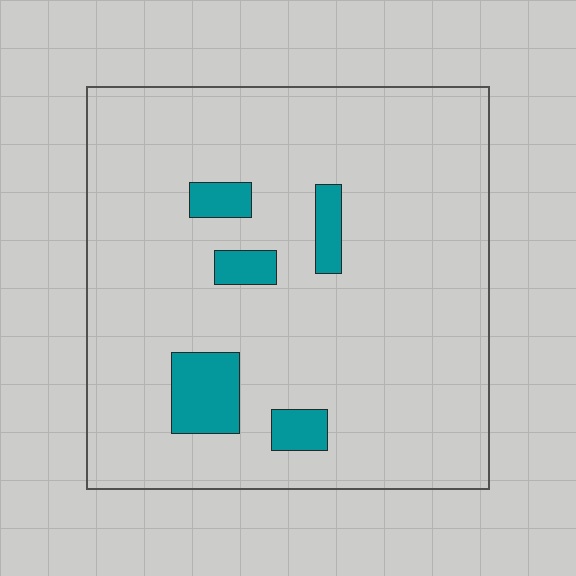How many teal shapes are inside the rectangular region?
5.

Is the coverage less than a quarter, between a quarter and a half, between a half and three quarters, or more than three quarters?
Less than a quarter.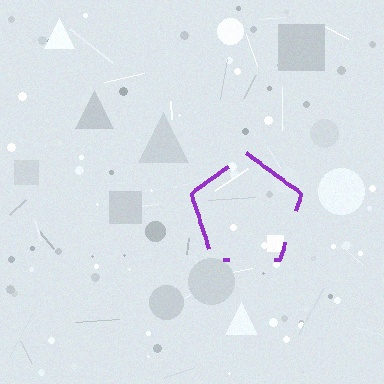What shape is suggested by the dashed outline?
The dashed outline suggests a pentagon.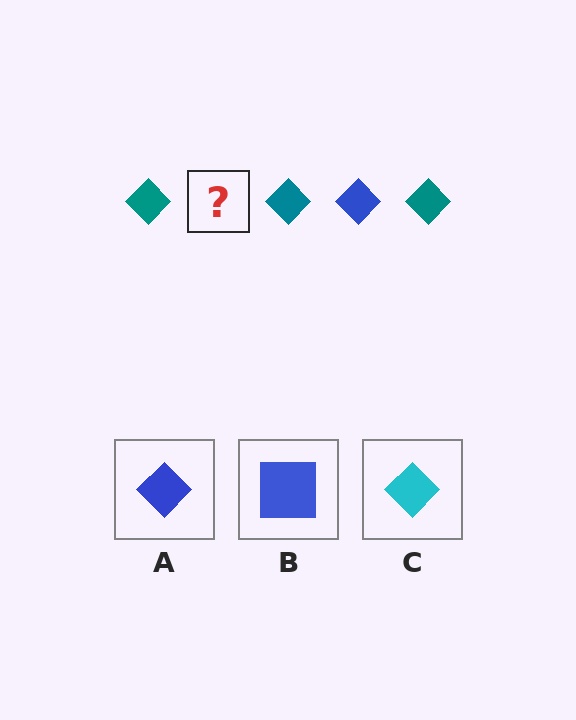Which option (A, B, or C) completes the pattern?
A.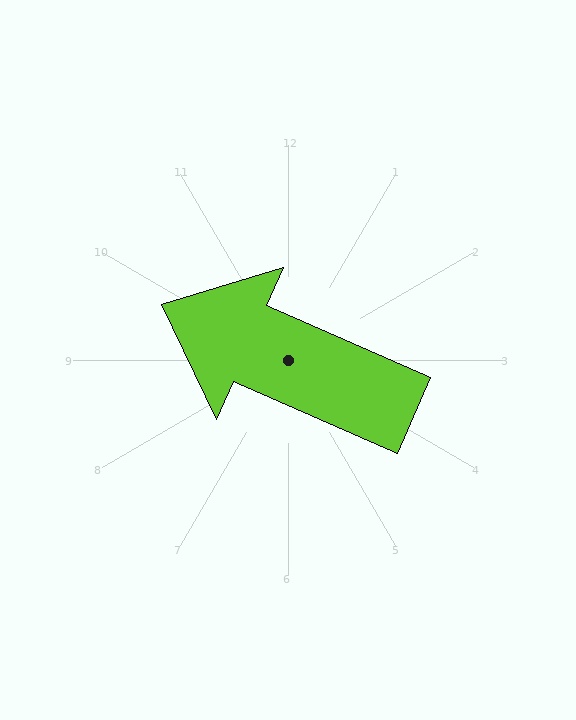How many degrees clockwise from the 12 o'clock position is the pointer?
Approximately 294 degrees.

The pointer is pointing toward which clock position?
Roughly 10 o'clock.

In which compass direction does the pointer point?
Northwest.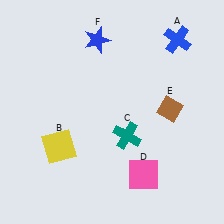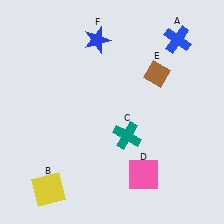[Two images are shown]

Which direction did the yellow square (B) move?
The yellow square (B) moved down.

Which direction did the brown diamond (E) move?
The brown diamond (E) moved up.